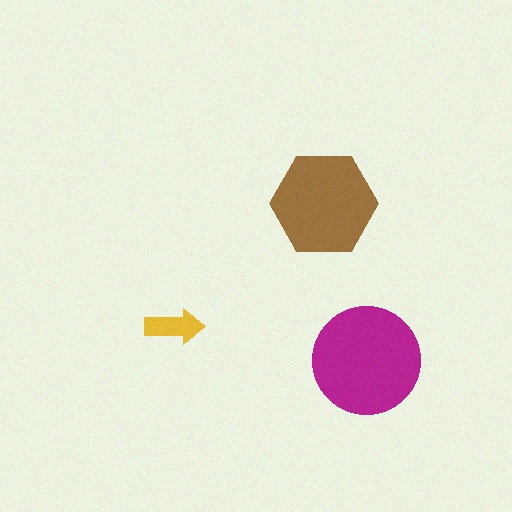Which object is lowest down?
The magenta circle is bottommost.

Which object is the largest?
The magenta circle.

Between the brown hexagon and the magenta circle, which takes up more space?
The magenta circle.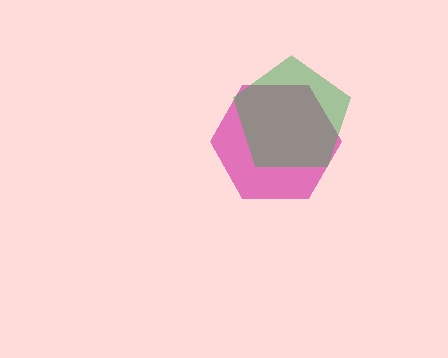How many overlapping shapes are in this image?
There are 2 overlapping shapes in the image.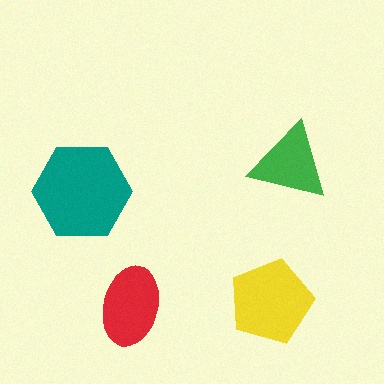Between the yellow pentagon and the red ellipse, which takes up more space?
The yellow pentagon.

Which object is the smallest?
The green triangle.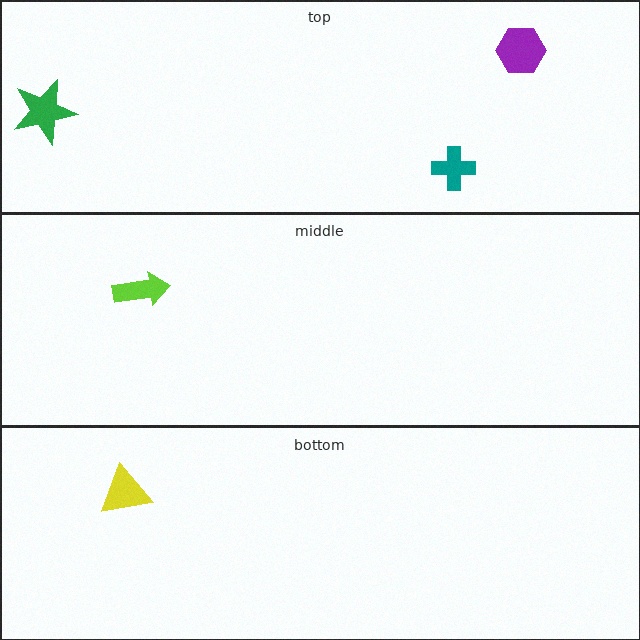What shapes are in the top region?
The green star, the purple hexagon, the teal cross.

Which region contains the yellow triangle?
The bottom region.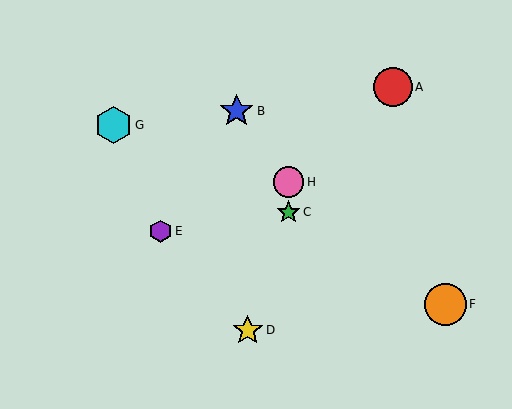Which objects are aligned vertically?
Objects C, H are aligned vertically.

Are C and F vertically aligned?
No, C is at x≈289 and F is at x≈445.